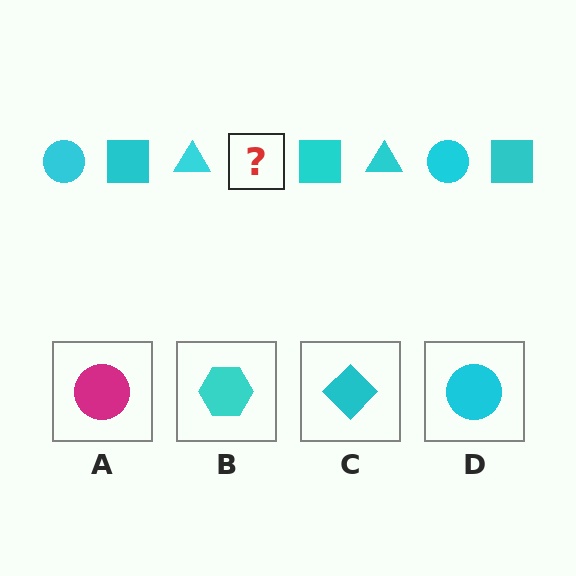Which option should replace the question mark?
Option D.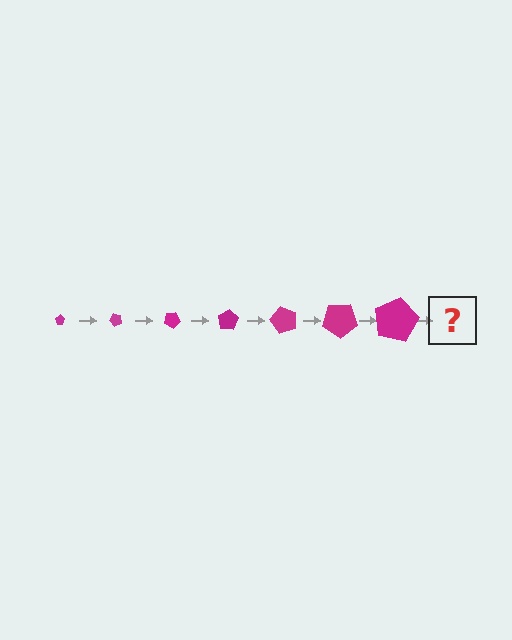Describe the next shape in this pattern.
It should be a pentagon, larger than the previous one and rotated 350 degrees from the start.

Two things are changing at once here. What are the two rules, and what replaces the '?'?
The two rules are that the pentagon grows larger each step and it rotates 50 degrees each step. The '?' should be a pentagon, larger than the previous one and rotated 350 degrees from the start.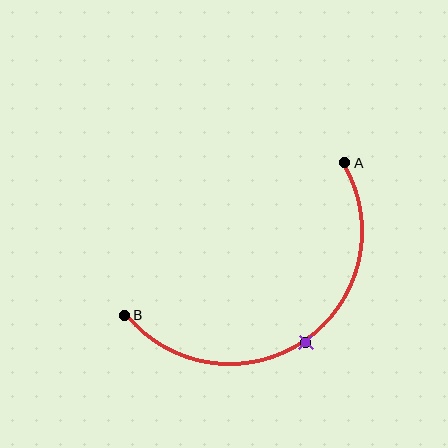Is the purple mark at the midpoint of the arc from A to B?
Yes. The purple mark lies on the arc at equal arc-length from both A and B — it is the arc midpoint.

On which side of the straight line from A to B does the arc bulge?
The arc bulges below and to the right of the straight line connecting A and B.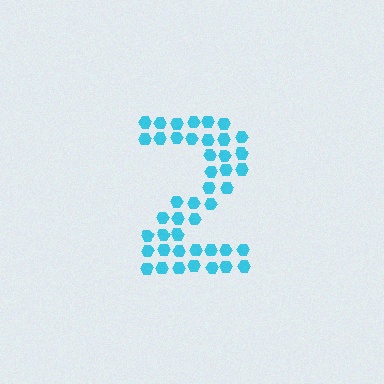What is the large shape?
The large shape is the digit 2.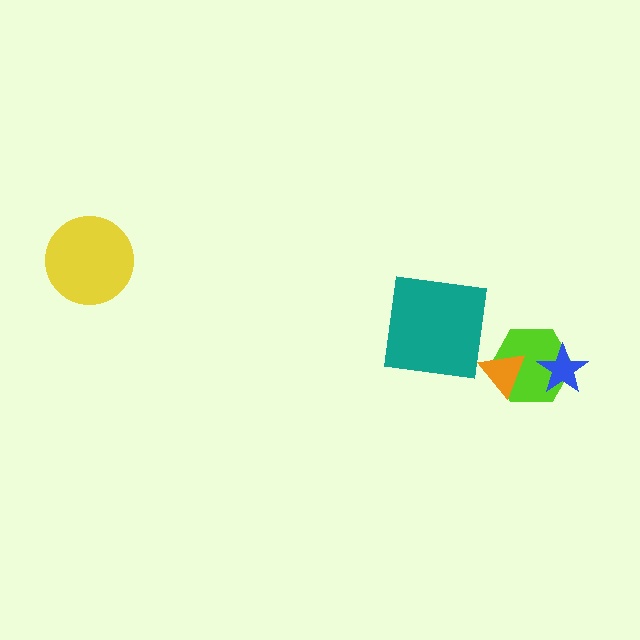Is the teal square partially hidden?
No, no other shape covers it.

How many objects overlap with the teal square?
0 objects overlap with the teal square.